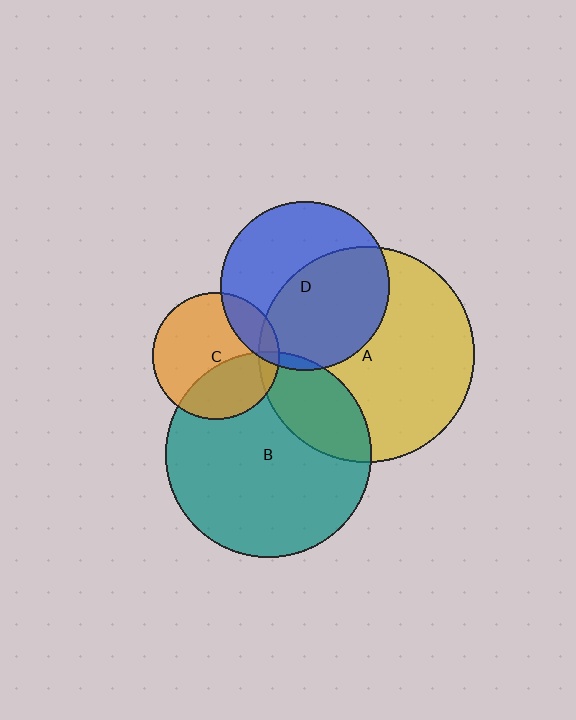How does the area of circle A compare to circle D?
Approximately 1.6 times.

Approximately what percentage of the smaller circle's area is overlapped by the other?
Approximately 25%.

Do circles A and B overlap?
Yes.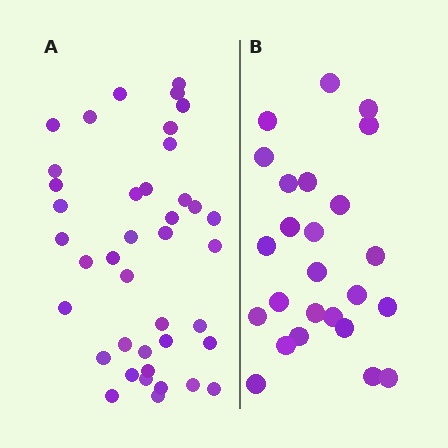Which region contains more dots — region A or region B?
Region A (the left region) has more dots.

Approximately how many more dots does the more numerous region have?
Region A has approximately 15 more dots than region B.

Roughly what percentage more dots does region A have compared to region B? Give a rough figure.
About 60% more.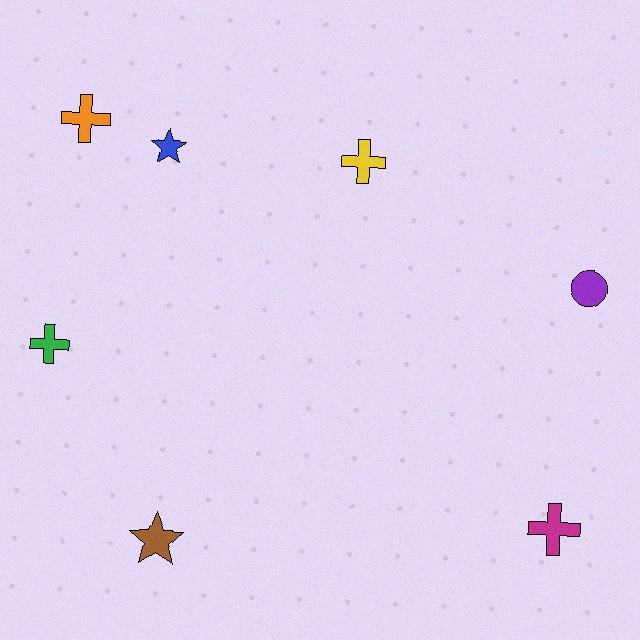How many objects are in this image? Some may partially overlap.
There are 7 objects.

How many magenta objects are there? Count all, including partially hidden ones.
There is 1 magenta object.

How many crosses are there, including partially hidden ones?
There are 4 crosses.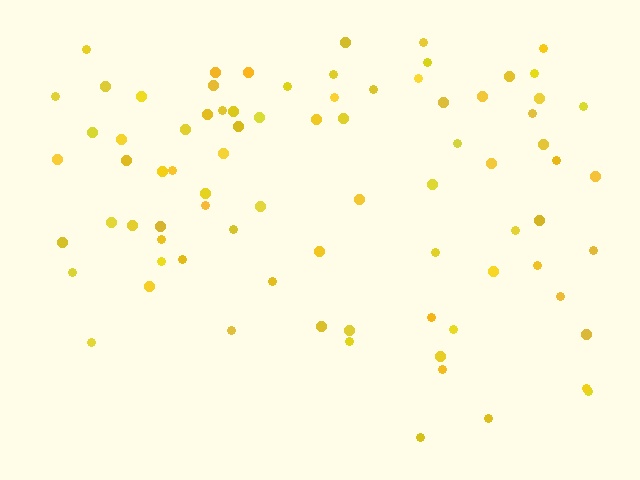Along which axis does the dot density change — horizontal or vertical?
Vertical.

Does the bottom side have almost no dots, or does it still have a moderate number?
Still a moderate number, just noticeably fewer than the top.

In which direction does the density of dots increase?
From bottom to top, with the top side densest.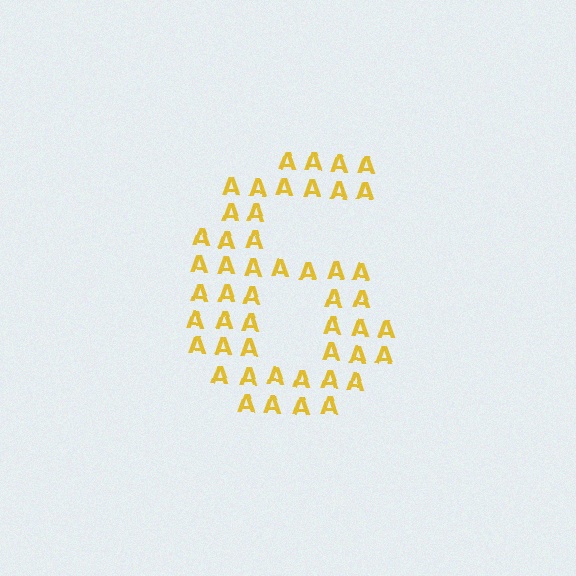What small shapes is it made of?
It is made of small letter A's.